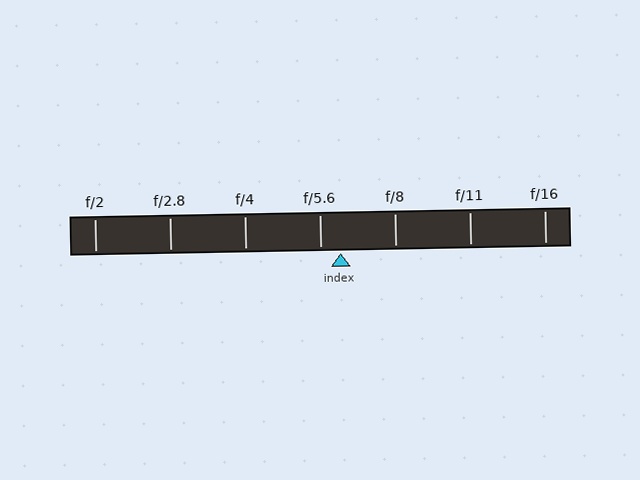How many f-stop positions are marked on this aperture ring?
There are 7 f-stop positions marked.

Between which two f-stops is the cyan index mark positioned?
The index mark is between f/5.6 and f/8.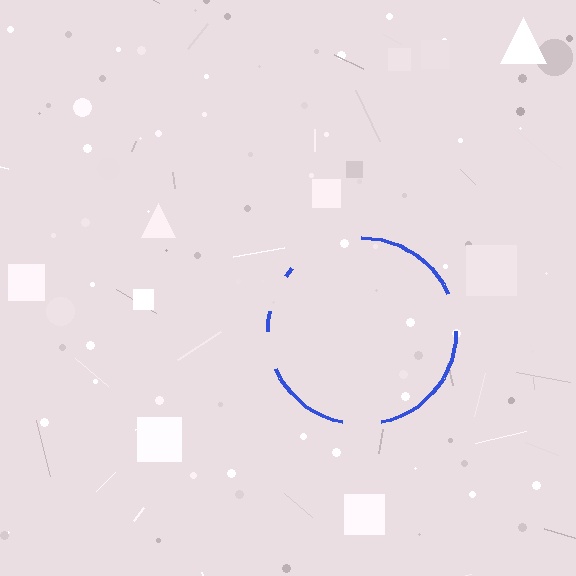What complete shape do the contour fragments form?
The contour fragments form a circle.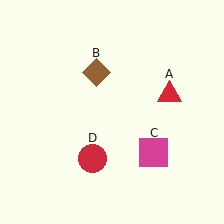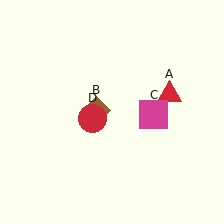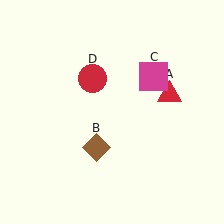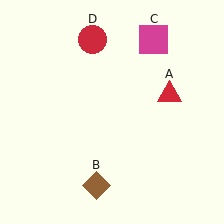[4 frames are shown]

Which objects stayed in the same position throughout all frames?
Red triangle (object A) remained stationary.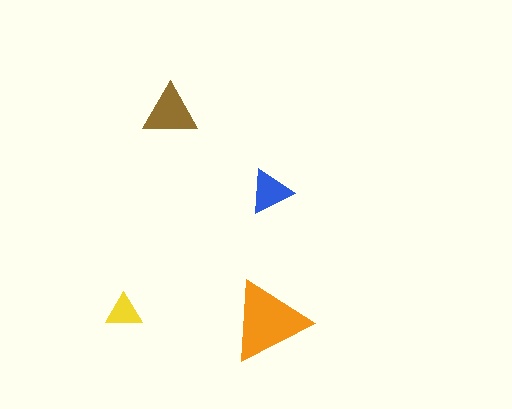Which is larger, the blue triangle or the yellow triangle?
The blue one.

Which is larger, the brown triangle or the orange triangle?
The orange one.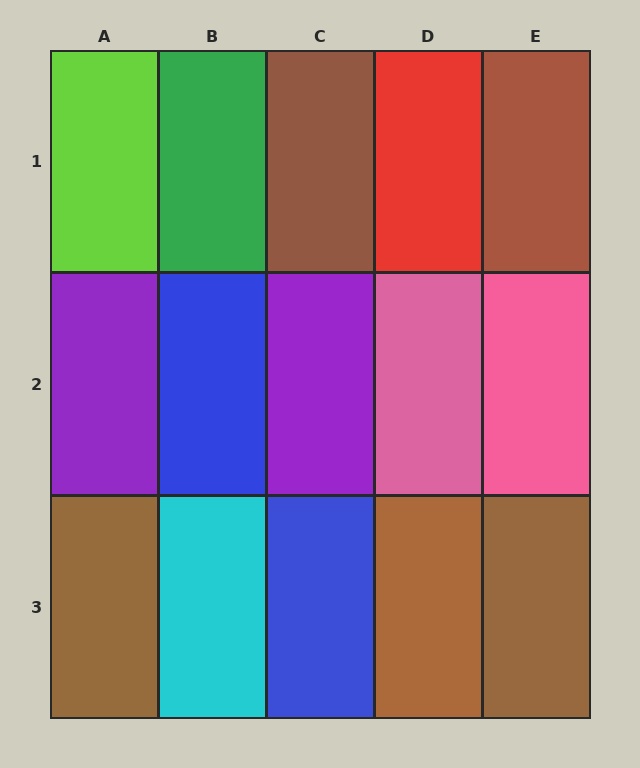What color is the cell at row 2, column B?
Blue.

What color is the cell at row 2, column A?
Purple.